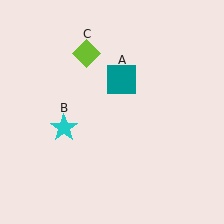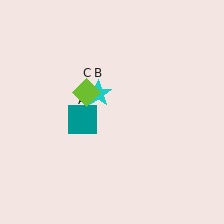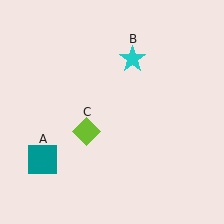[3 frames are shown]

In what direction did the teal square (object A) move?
The teal square (object A) moved down and to the left.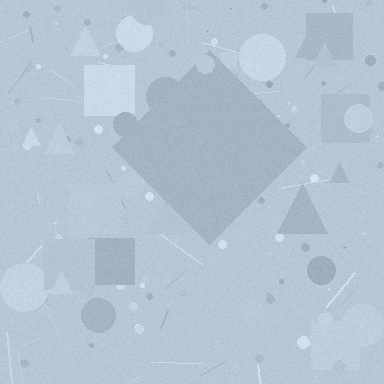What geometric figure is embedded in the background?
A diamond is embedded in the background.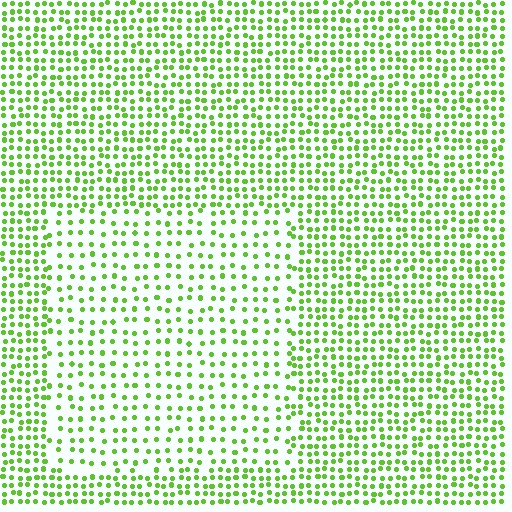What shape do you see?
I see a rectangle.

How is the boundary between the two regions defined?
The boundary is defined by a change in element density (approximately 1.8x ratio). All elements are the same color, size, and shape.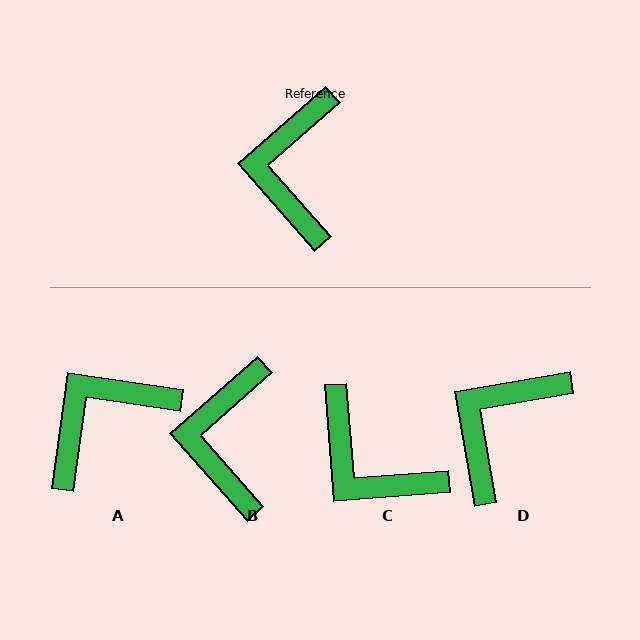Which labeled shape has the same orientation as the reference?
B.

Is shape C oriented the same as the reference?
No, it is off by about 53 degrees.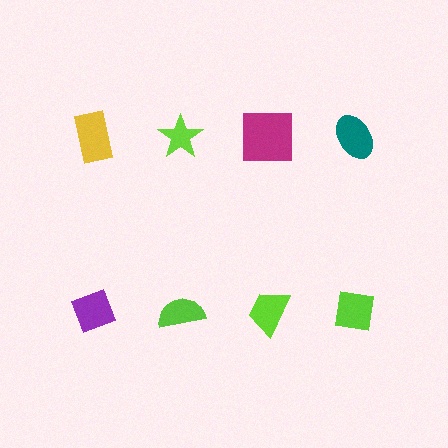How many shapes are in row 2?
4 shapes.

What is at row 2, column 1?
A purple diamond.